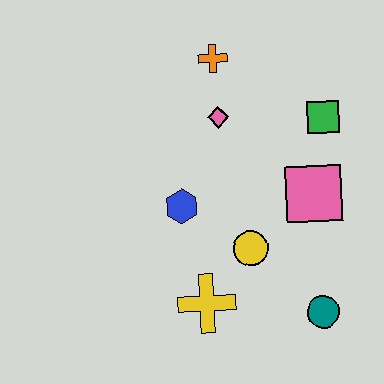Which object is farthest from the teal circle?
The orange cross is farthest from the teal circle.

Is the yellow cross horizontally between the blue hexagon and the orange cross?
Yes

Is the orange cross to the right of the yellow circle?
No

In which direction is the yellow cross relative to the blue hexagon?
The yellow cross is below the blue hexagon.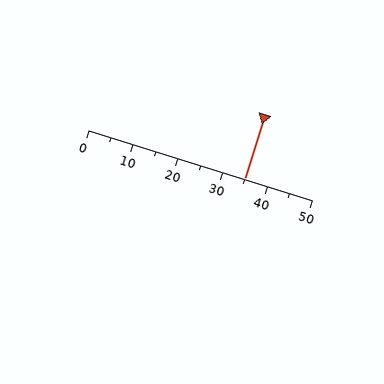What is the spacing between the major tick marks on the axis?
The major ticks are spaced 10 apart.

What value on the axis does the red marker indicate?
The marker indicates approximately 35.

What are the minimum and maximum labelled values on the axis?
The axis runs from 0 to 50.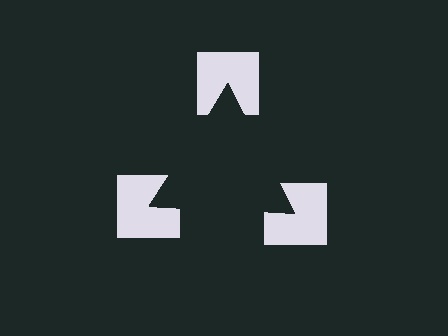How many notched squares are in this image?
There are 3 — one at each vertex of the illusory triangle.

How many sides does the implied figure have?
3 sides.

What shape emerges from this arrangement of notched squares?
An illusory triangle — its edges are inferred from the aligned wedge cuts in the notched squares, not physically drawn.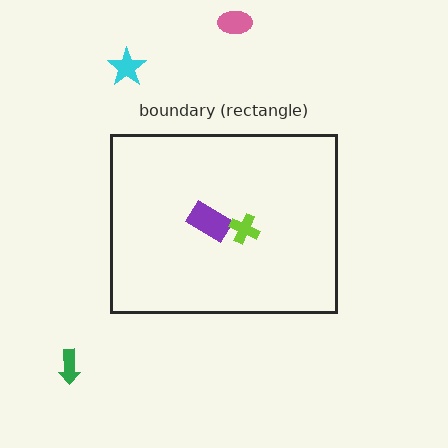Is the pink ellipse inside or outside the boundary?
Outside.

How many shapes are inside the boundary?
2 inside, 3 outside.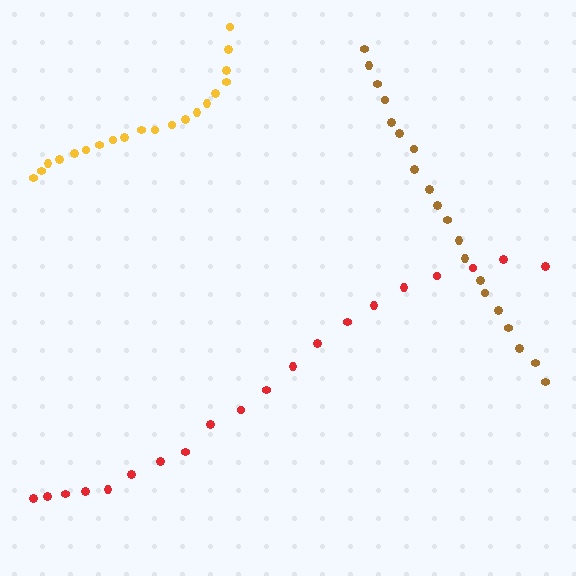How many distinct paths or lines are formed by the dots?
There are 3 distinct paths.